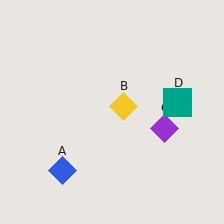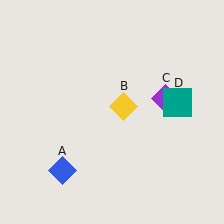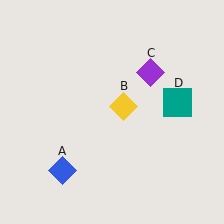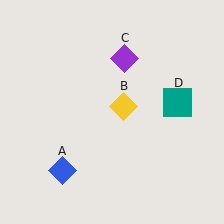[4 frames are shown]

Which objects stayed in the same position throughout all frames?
Blue diamond (object A) and yellow diamond (object B) and teal square (object D) remained stationary.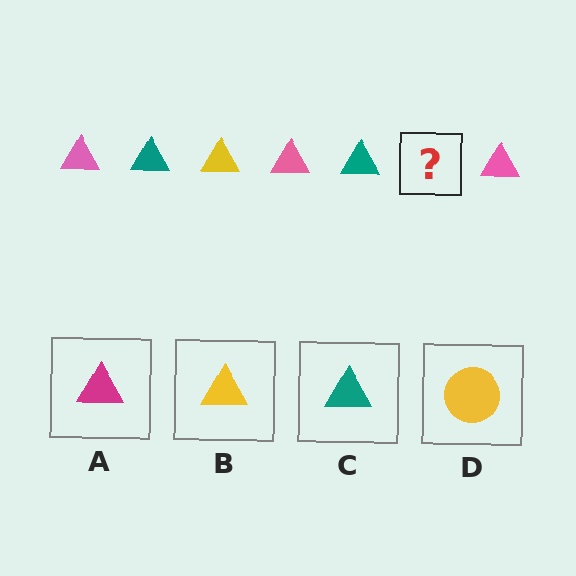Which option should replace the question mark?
Option B.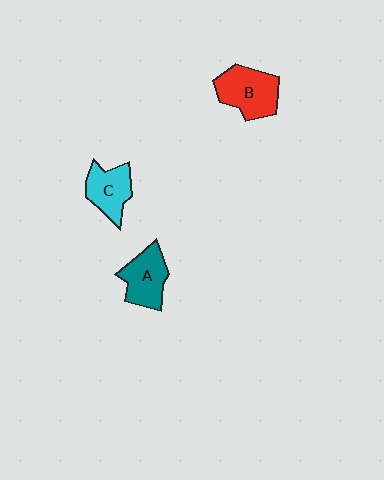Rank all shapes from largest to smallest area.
From largest to smallest: B (red), A (teal), C (cyan).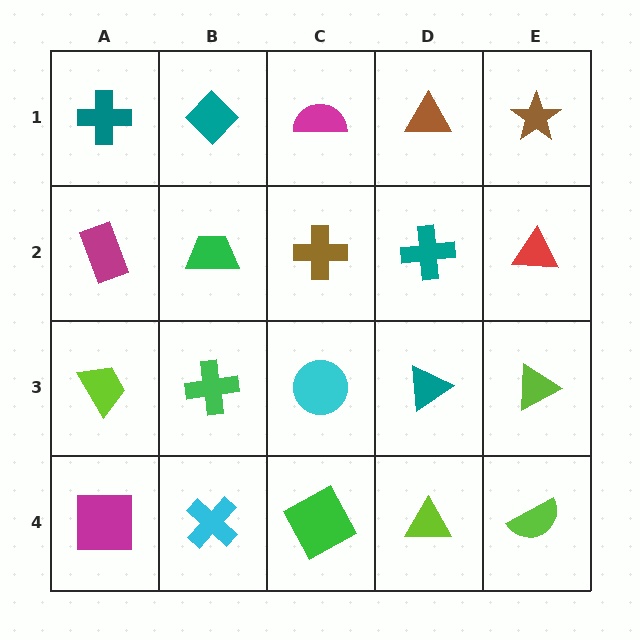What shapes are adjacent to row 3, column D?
A teal cross (row 2, column D), a lime triangle (row 4, column D), a cyan circle (row 3, column C), a lime triangle (row 3, column E).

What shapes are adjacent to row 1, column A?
A magenta rectangle (row 2, column A), a teal diamond (row 1, column B).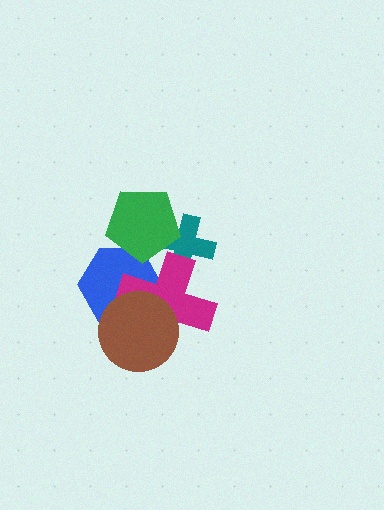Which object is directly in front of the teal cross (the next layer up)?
The magenta cross is directly in front of the teal cross.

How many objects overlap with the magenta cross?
3 objects overlap with the magenta cross.